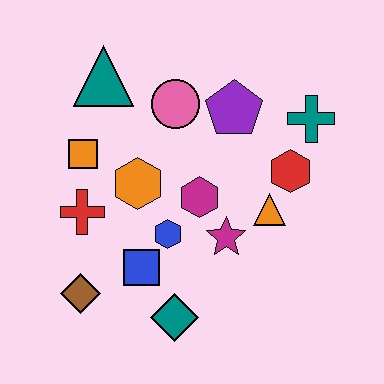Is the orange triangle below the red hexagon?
Yes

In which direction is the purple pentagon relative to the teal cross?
The purple pentagon is to the left of the teal cross.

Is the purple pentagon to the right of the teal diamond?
Yes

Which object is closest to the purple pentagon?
The pink circle is closest to the purple pentagon.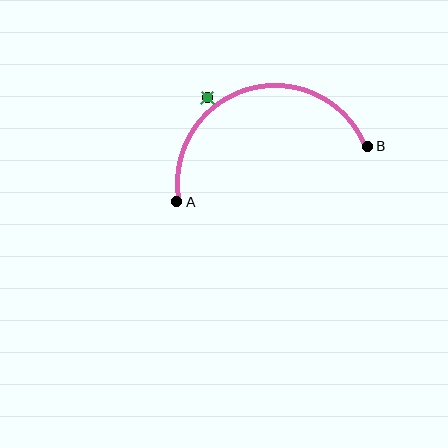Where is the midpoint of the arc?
The arc midpoint is the point on the curve farthest from the straight line joining A and B. It sits above that line.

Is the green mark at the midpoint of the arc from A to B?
No — the green mark does not lie on the arc at all. It sits slightly outside the curve.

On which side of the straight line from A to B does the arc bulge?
The arc bulges above the straight line connecting A and B.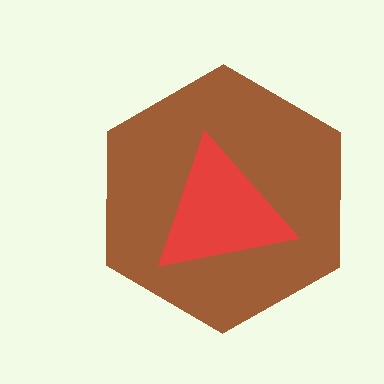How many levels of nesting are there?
2.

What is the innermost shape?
The red triangle.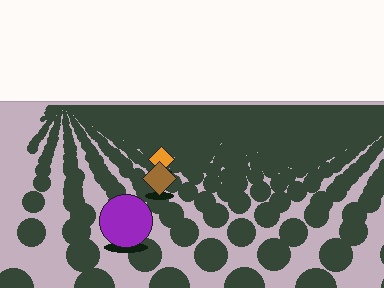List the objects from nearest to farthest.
From nearest to farthest: the purple circle, the brown diamond, the orange diamond.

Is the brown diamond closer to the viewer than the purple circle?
No. The purple circle is closer — you can tell from the texture gradient: the ground texture is coarser near it.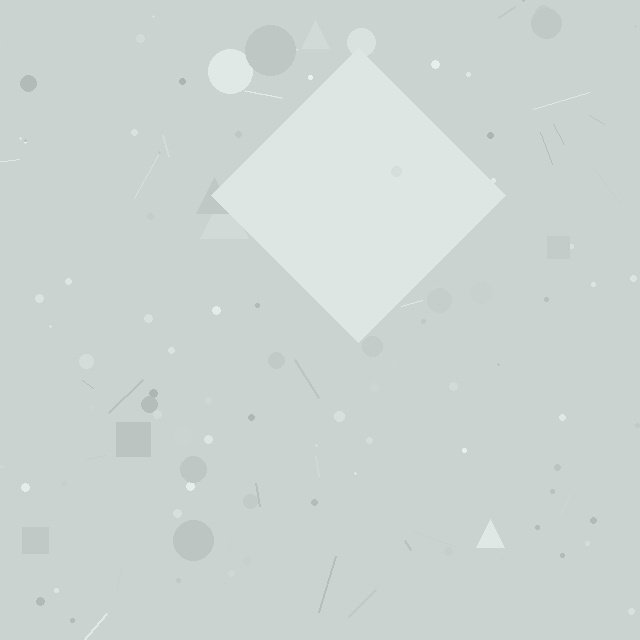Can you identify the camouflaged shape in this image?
The camouflaged shape is a diamond.